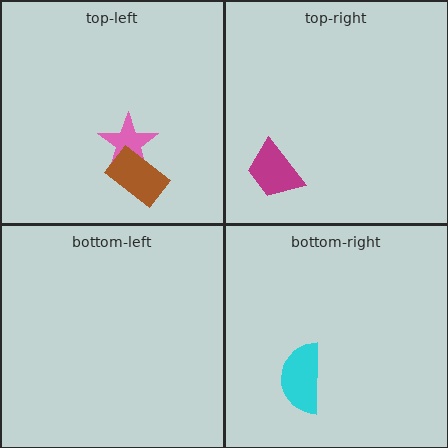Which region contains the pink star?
The top-left region.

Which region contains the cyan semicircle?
The bottom-right region.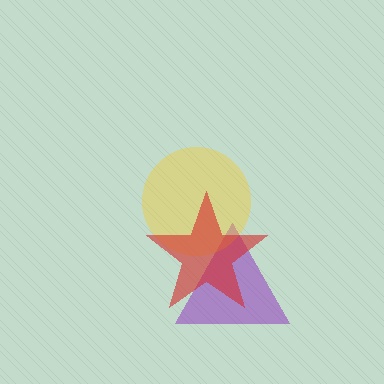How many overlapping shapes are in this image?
There are 3 overlapping shapes in the image.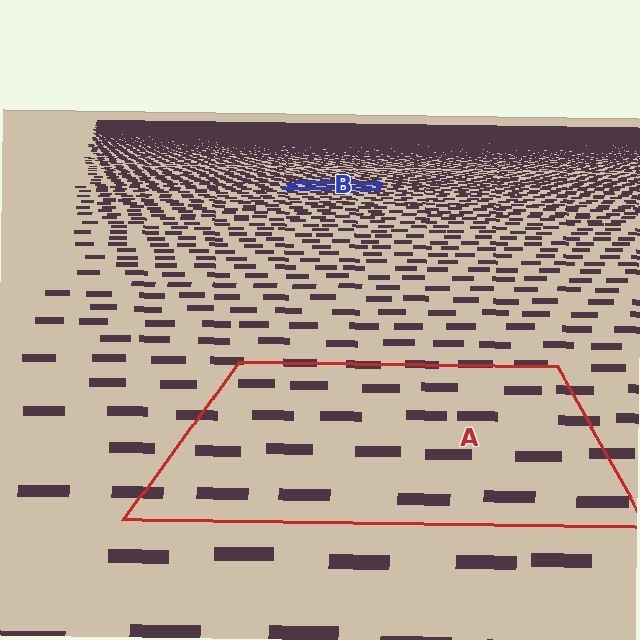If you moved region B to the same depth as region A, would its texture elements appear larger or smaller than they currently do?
They would appear larger. At a closer depth, the same texture elements are projected at a bigger on-screen size.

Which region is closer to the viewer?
Region A is closer. The texture elements there are larger and more spread out.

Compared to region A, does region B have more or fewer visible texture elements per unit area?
Region B has more texture elements per unit area — they are packed more densely because it is farther away.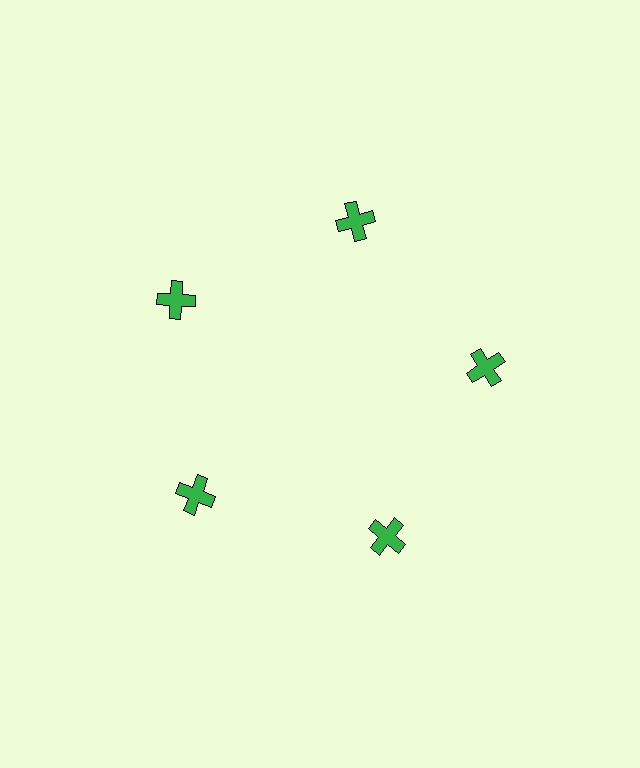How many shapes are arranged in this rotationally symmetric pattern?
There are 5 shapes, arranged in 5 groups of 1.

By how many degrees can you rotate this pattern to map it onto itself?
The pattern maps onto itself every 72 degrees of rotation.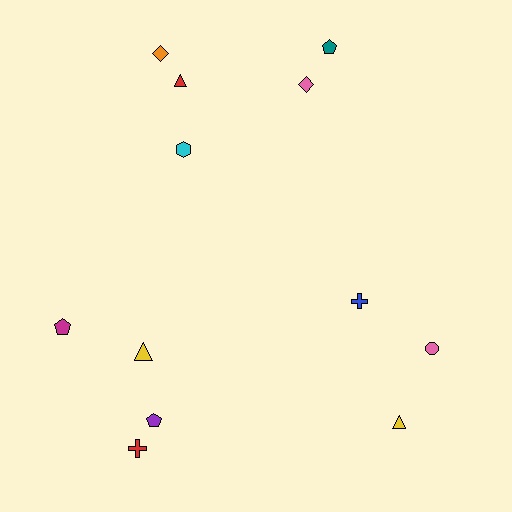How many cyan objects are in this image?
There is 1 cyan object.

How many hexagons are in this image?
There is 1 hexagon.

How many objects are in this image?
There are 12 objects.